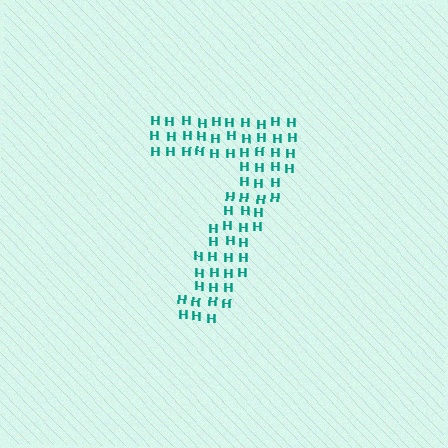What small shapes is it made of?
It is made of small letter H's.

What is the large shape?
The large shape is the digit 7.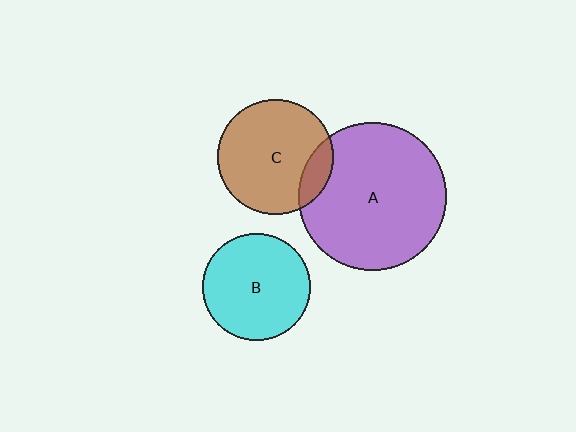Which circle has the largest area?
Circle A (purple).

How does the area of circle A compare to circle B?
Approximately 1.9 times.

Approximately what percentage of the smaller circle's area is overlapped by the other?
Approximately 15%.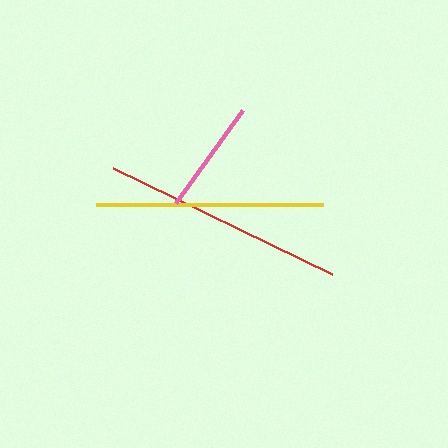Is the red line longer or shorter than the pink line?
The red line is longer than the pink line.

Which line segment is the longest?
The red line is the longest at approximately 243 pixels.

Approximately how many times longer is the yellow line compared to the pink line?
The yellow line is approximately 2.0 times the length of the pink line.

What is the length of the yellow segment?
The yellow segment is approximately 227 pixels long.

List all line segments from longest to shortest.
From longest to shortest: red, yellow, pink.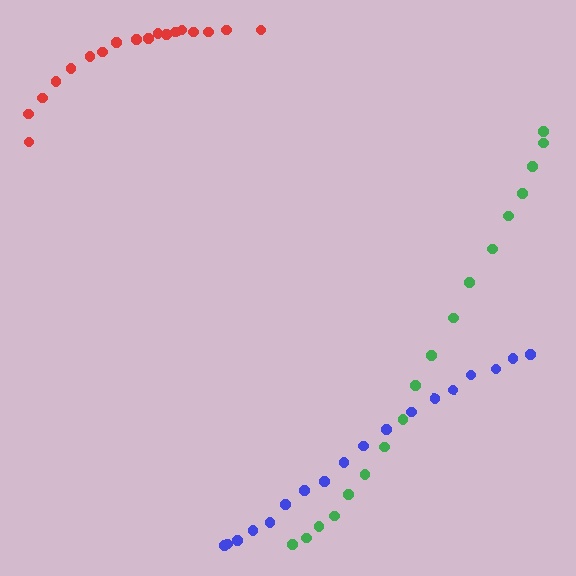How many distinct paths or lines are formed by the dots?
There are 3 distinct paths.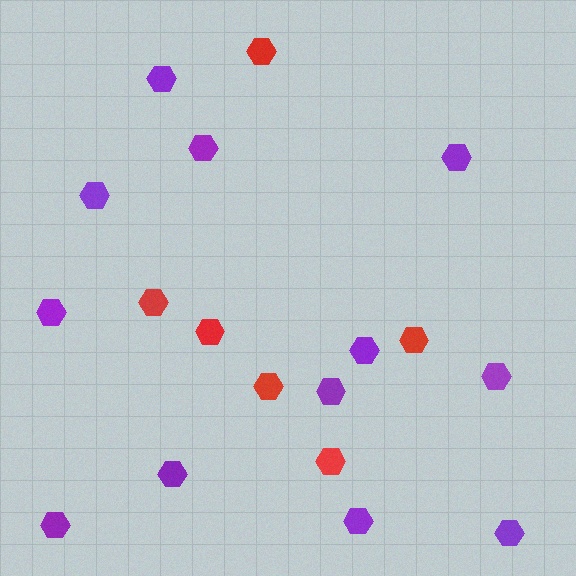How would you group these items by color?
There are 2 groups: one group of red hexagons (6) and one group of purple hexagons (12).